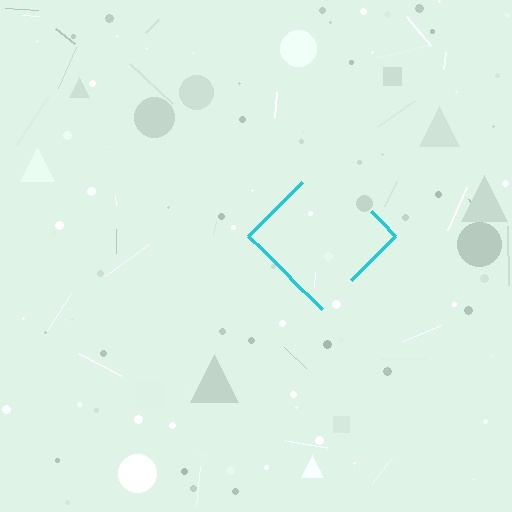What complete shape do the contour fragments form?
The contour fragments form a diamond.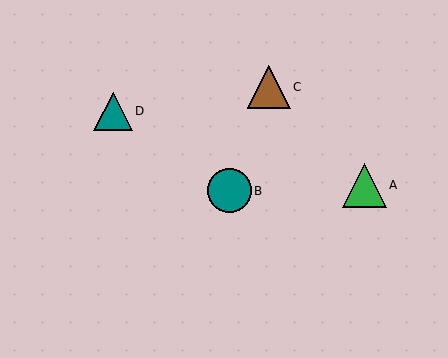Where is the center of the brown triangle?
The center of the brown triangle is at (269, 87).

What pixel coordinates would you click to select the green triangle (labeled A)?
Click at (364, 185) to select the green triangle A.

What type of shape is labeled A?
Shape A is a green triangle.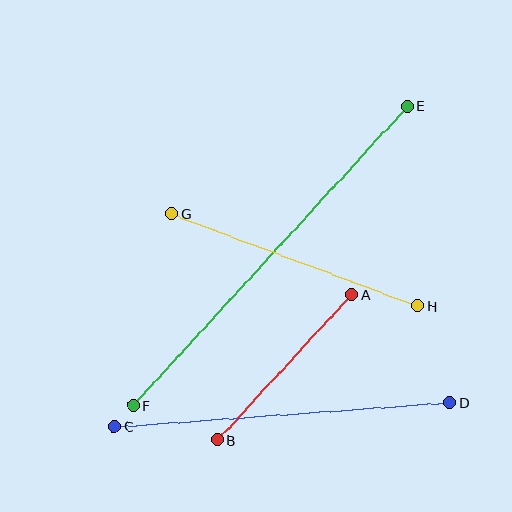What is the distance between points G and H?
The distance is approximately 263 pixels.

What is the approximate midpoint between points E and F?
The midpoint is at approximately (270, 256) pixels.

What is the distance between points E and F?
The distance is approximately 406 pixels.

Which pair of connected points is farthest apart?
Points E and F are farthest apart.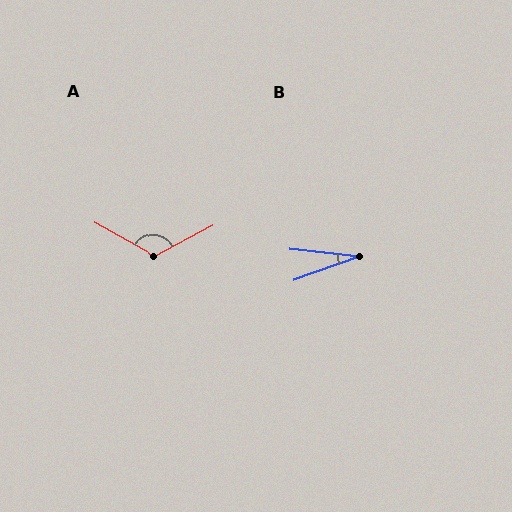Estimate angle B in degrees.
Approximately 26 degrees.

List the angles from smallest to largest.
B (26°), A (123°).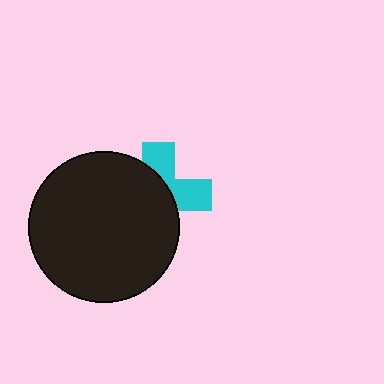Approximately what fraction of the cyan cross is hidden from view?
Roughly 61% of the cyan cross is hidden behind the black circle.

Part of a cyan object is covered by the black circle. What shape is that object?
It is a cross.